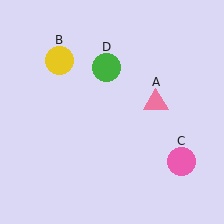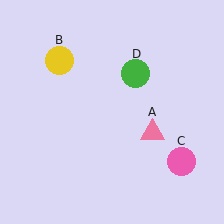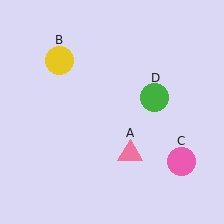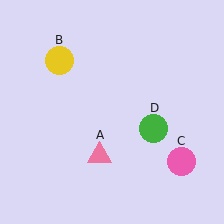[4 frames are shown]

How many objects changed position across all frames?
2 objects changed position: pink triangle (object A), green circle (object D).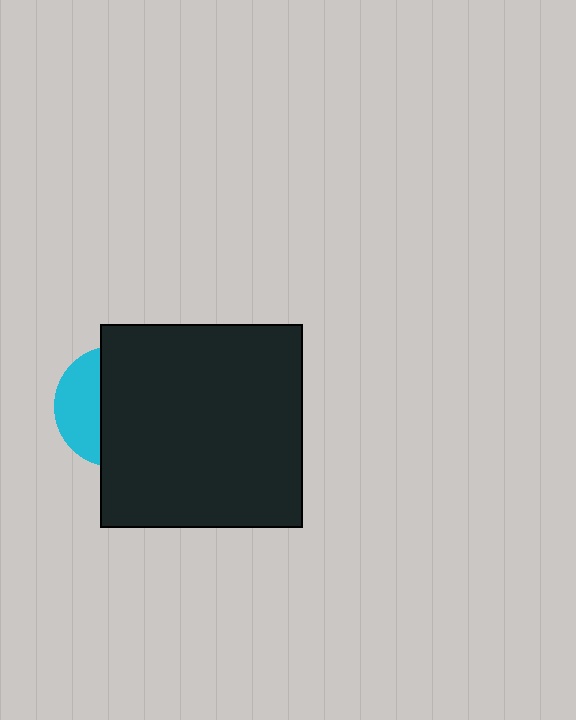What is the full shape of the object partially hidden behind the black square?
The partially hidden object is a cyan circle.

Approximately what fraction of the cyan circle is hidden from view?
Roughly 65% of the cyan circle is hidden behind the black square.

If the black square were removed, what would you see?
You would see the complete cyan circle.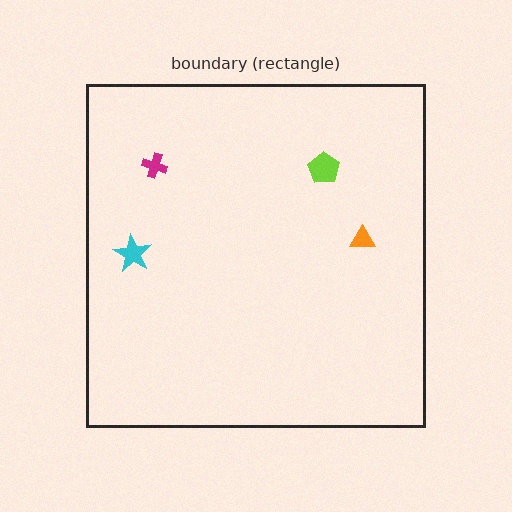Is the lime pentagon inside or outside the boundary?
Inside.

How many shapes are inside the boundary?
4 inside, 0 outside.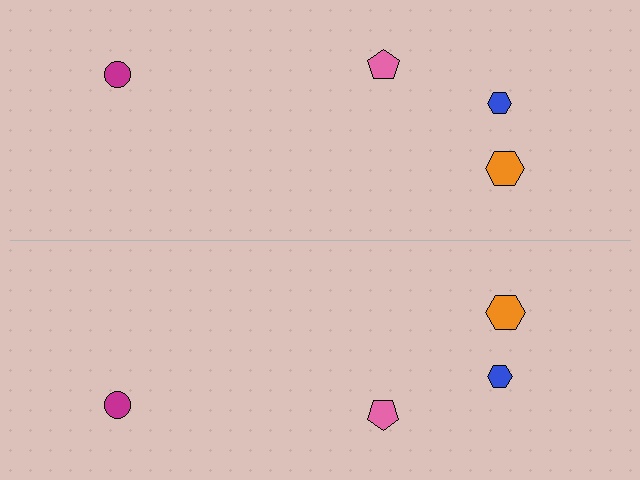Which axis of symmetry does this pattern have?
The pattern has a horizontal axis of symmetry running through the center of the image.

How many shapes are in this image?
There are 8 shapes in this image.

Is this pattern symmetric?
Yes, this pattern has bilateral (reflection) symmetry.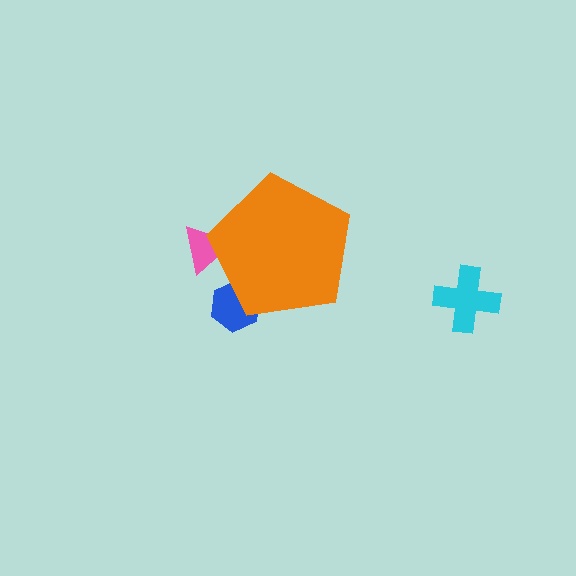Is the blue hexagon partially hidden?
Yes, the blue hexagon is partially hidden behind the orange pentagon.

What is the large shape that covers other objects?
An orange pentagon.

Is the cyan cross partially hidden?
No, the cyan cross is fully visible.